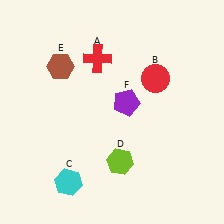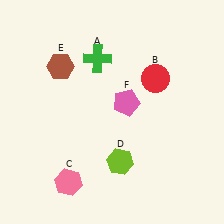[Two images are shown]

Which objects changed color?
A changed from red to green. C changed from cyan to pink. F changed from purple to pink.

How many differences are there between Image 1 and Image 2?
There are 3 differences between the two images.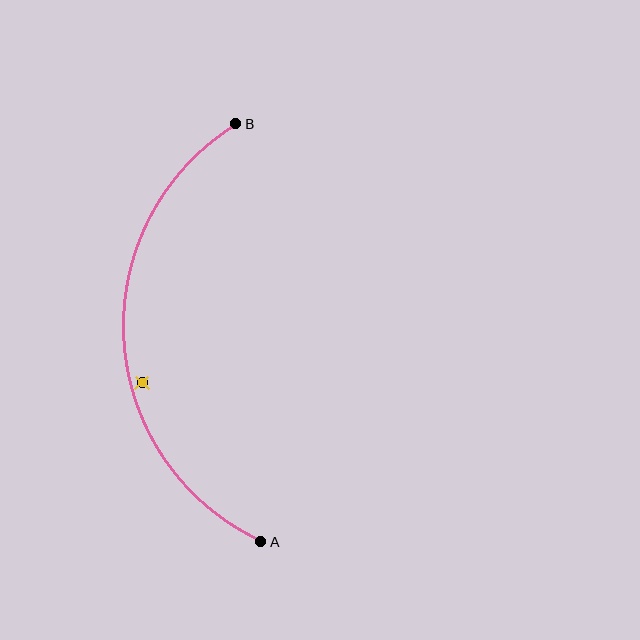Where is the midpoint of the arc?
The arc midpoint is the point on the curve farthest from the straight line joining A and B. It sits to the left of that line.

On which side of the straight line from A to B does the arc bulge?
The arc bulges to the left of the straight line connecting A and B.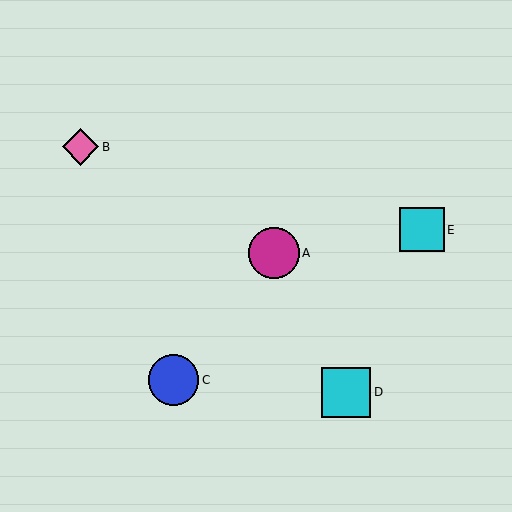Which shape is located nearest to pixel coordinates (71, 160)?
The pink diamond (labeled B) at (81, 147) is nearest to that location.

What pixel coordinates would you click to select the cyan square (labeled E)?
Click at (422, 230) to select the cyan square E.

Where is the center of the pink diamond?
The center of the pink diamond is at (81, 147).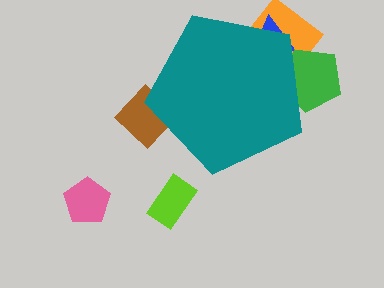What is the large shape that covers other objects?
A teal pentagon.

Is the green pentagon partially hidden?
Yes, the green pentagon is partially hidden behind the teal pentagon.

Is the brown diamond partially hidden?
Yes, the brown diamond is partially hidden behind the teal pentagon.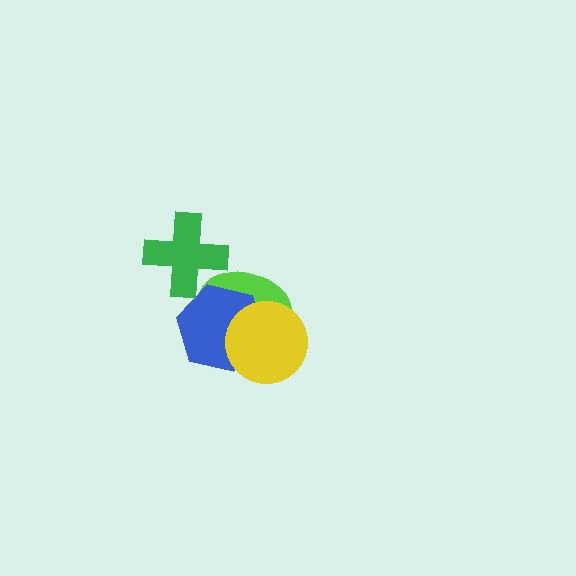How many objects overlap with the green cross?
1 object overlaps with the green cross.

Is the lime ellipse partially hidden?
Yes, it is partially covered by another shape.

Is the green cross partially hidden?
No, no other shape covers it.